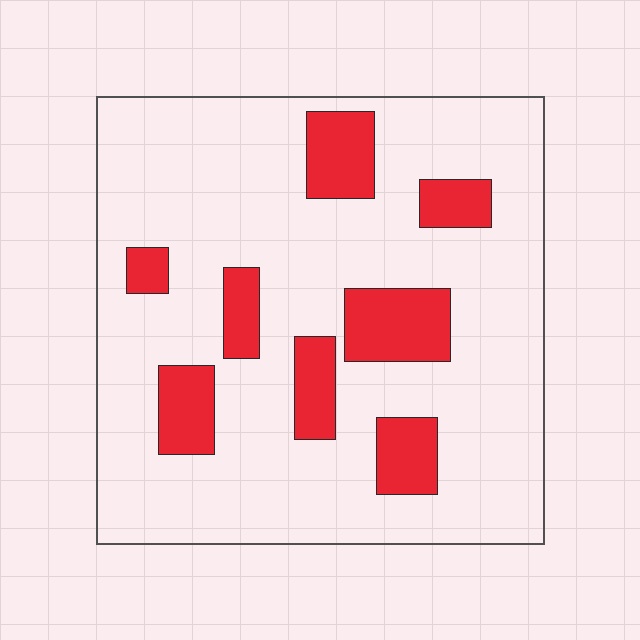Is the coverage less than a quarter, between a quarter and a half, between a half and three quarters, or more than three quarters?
Less than a quarter.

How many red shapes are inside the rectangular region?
8.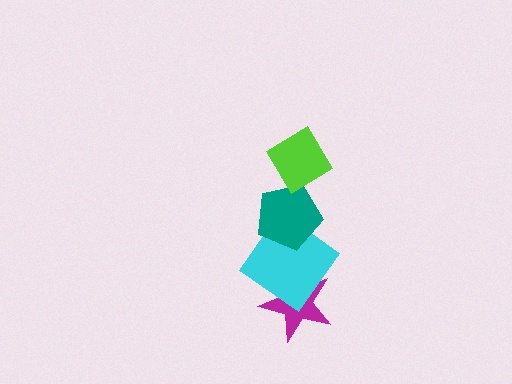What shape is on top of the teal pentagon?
The lime diamond is on top of the teal pentagon.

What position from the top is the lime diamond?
The lime diamond is 1st from the top.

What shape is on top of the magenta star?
The cyan diamond is on top of the magenta star.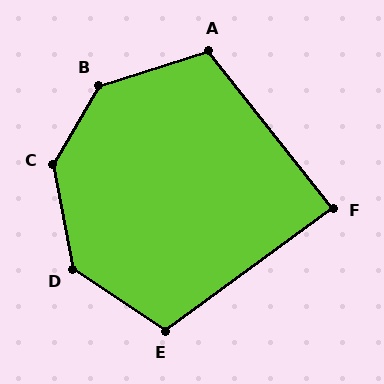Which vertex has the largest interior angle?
C, at approximately 139 degrees.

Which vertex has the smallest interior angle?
F, at approximately 88 degrees.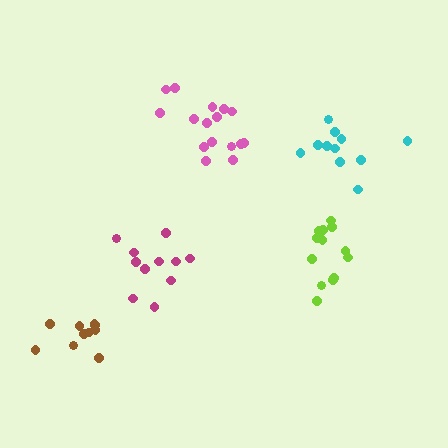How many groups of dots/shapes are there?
There are 5 groups.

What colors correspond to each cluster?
The clusters are colored: pink, brown, magenta, lime, cyan.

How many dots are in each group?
Group 1: 16 dots, Group 2: 10 dots, Group 3: 11 dots, Group 4: 13 dots, Group 5: 11 dots (61 total).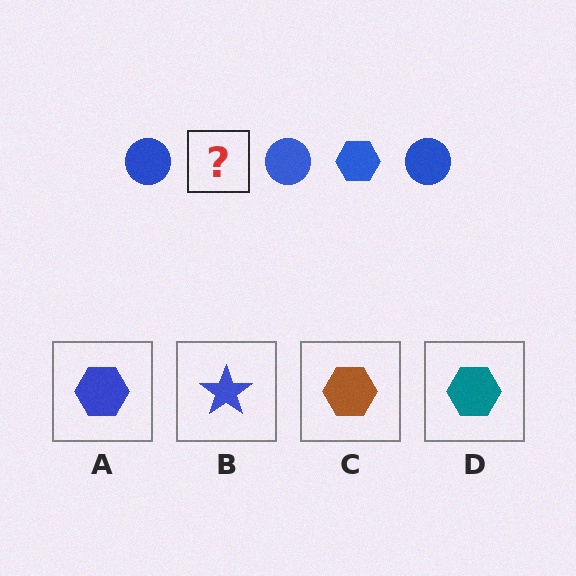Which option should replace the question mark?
Option A.